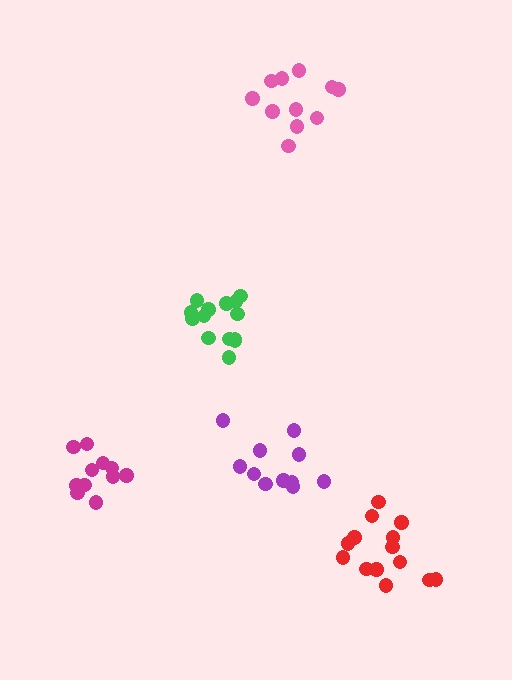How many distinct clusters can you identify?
There are 5 distinct clusters.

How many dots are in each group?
Group 1: 11 dots, Group 2: 11 dots, Group 3: 11 dots, Group 4: 14 dots, Group 5: 14 dots (61 total).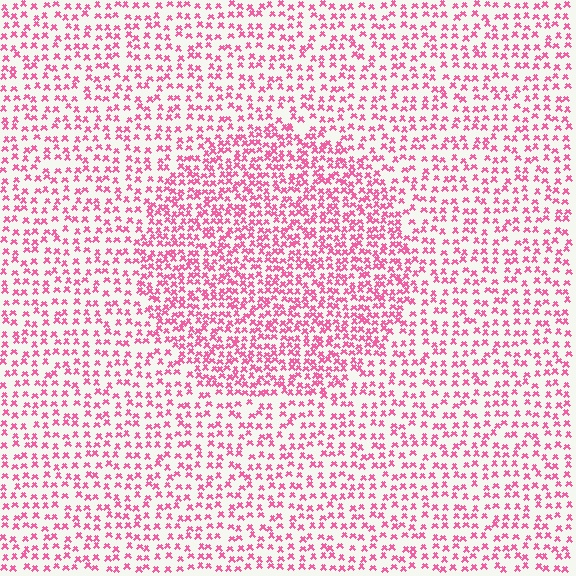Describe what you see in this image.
The image contains small pink elements arranged at two different densities. A circle-shaped region is visible where the elements are more densely packed than the surrounding area.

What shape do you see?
I see a circle.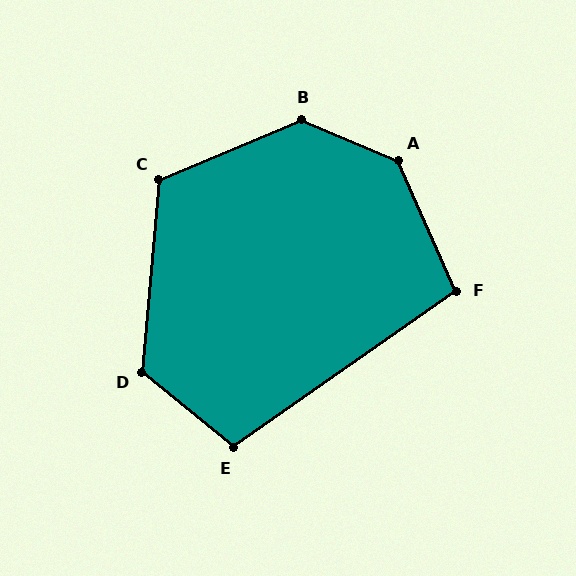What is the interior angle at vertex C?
Approximately 118 degrees (obtuse).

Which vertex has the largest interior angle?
A, at approximately 137 degrees.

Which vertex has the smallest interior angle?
F, at approximately 101 degrees.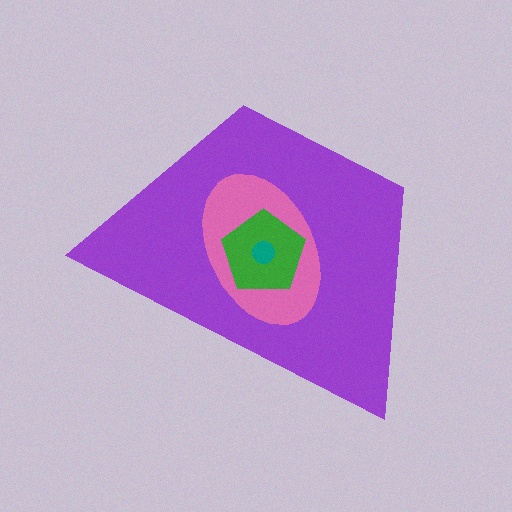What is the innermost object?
The teal circle.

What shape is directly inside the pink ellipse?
The green pentagon.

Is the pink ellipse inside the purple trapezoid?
Yes.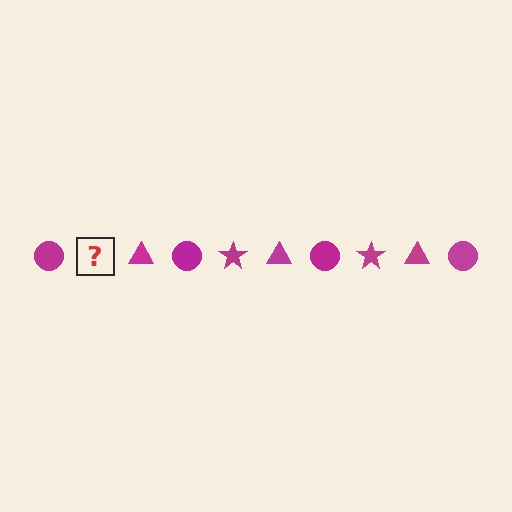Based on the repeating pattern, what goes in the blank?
The blank should be a magenta star.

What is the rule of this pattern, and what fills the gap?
The rule is that the pattern cycles through circle, star, triangle shapes in magenta. The gap should be filled with a magenta star.